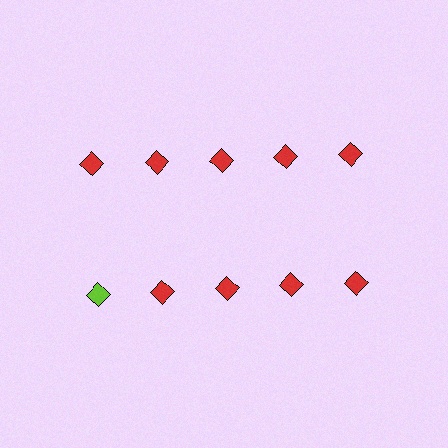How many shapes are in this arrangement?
There are 10 shapes arranged in a grid pattern.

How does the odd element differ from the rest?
It has a different color: lime instead of red.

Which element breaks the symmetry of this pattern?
The lime diamond in the second row, leftmost column breaks the symmetry. All other shapes are red diamonds.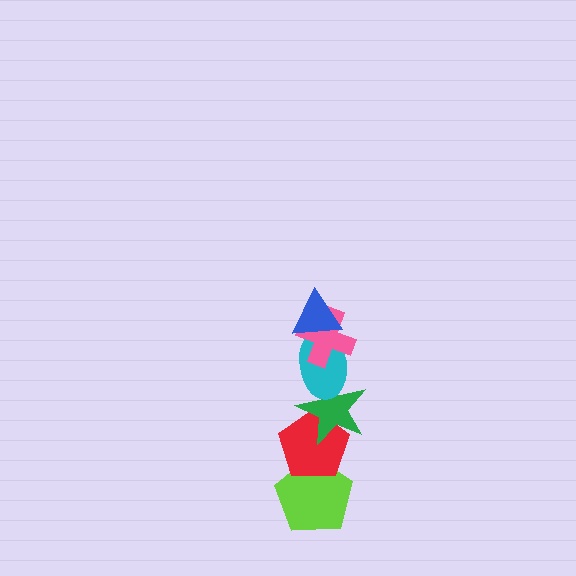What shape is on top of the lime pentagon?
The red pentagon is on top of the lime pentagon.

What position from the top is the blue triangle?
The blue triangle is 1st from the top.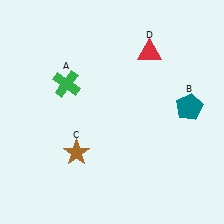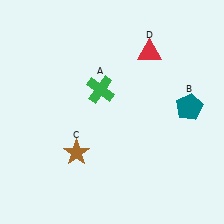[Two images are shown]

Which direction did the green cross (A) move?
The green cross (A) moved right.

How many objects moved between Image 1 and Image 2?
1 object moved between the two images.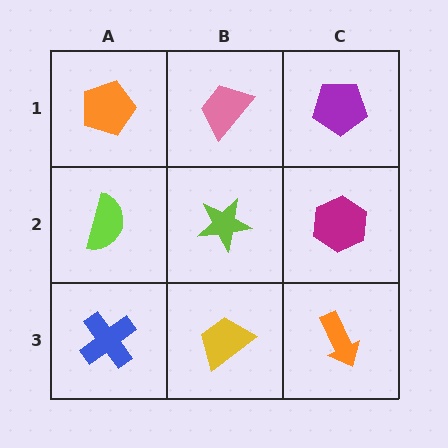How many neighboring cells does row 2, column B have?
4.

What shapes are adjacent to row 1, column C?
A magenta hexagon (row 2, column C), a pink trapezoid (row 1, column B).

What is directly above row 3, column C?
A magenta hexagon.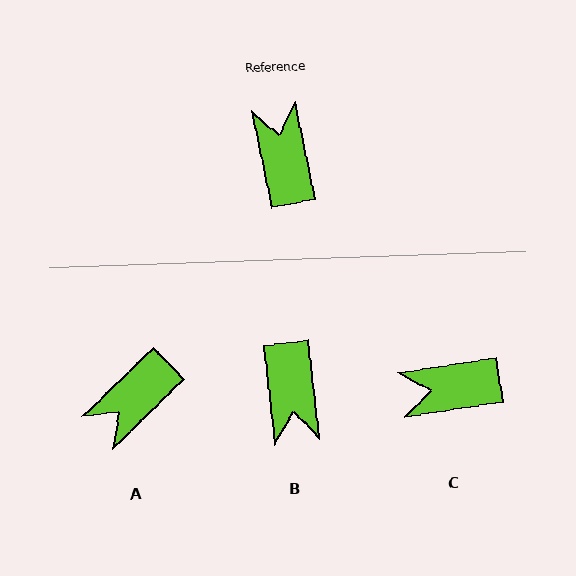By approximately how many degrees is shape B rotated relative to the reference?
Approximately 175 degrees counter-clockwise.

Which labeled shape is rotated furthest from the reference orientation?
B, about 175 degrees away.